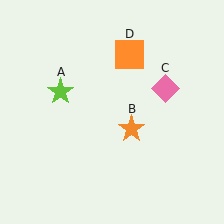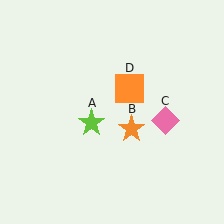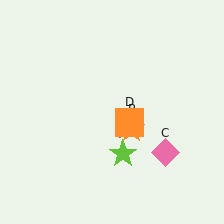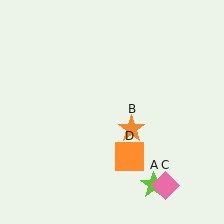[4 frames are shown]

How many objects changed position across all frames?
3 objects changed position: lime star (object A), pink diamond (object C), orange square (object D).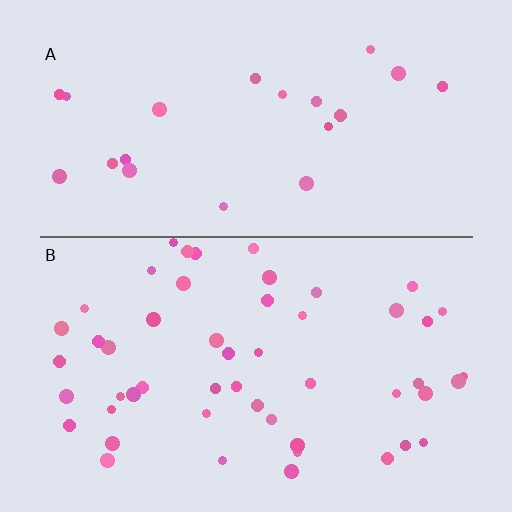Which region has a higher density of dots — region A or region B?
B (the bottom).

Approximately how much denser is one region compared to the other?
Approximately 2.4× — region B over region A.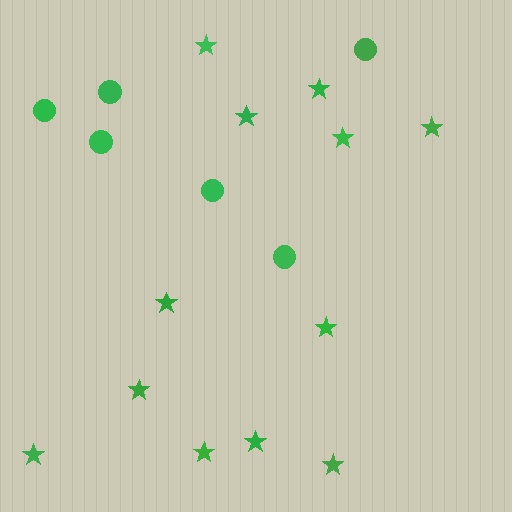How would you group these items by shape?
There are 2 groups: one group of stars (12) and one group of circles (6).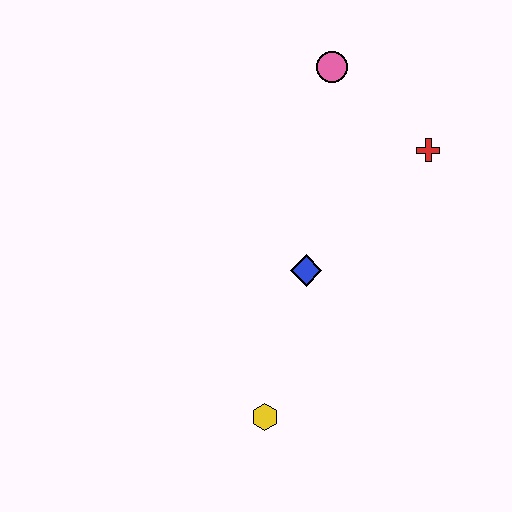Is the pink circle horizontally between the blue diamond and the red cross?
Yes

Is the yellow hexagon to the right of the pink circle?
No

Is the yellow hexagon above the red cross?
No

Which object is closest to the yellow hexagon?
The blue diamond is closest to the yellow hexagon.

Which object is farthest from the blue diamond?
The pink circle is farthest from the blue diamond.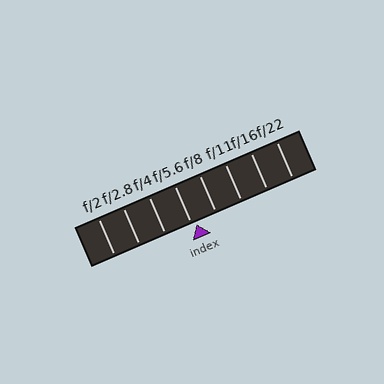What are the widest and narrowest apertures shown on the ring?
The widest aperture shown is f/2 and the narrowest is f/22.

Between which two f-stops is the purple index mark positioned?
The index mark is between f/5.6 and f/8.